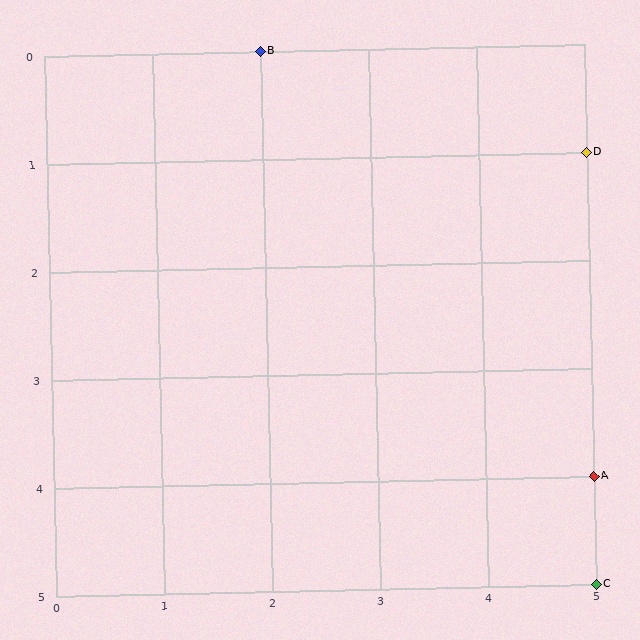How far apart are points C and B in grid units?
Points C and B are 3 columns and 5 rows apart (about 5.8 grid units diagonally).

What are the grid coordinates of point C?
Point C is at grid coordinates (5, 5).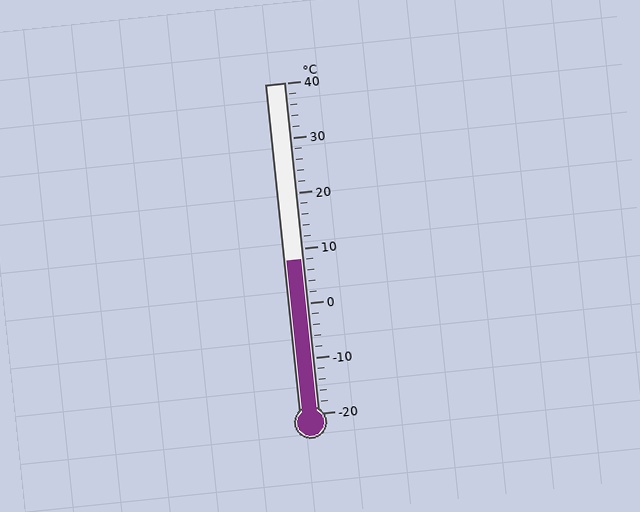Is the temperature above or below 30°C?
The temperature is below 30°C.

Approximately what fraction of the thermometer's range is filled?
The thermometer is filled to approximately 45% of its range.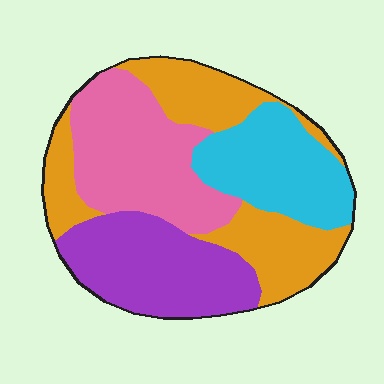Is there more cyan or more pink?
Pink.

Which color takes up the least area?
Cyan, at roughly 20%.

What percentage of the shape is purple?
Purple covers 24% of the shape.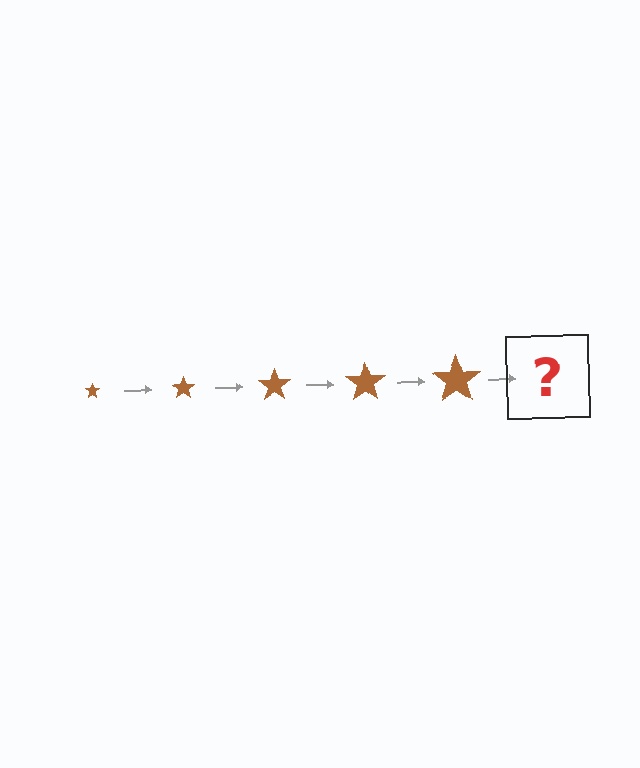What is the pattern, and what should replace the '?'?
The pattern is that the star gets progressively larger each step. The '?' should be a brown star, larger than the previous one.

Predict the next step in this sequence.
The next step is a brown star, larger than the previous one.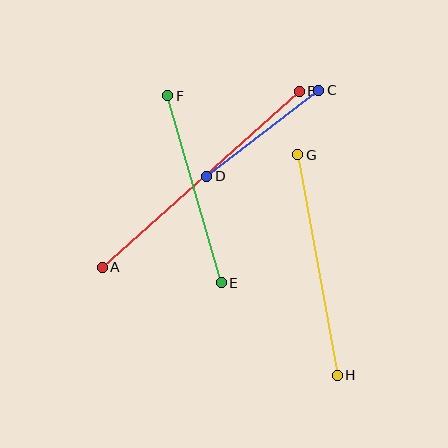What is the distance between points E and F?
The distance is approximately 195 pixels.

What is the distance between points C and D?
The distance is approximately 141 pixels.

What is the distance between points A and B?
The distance is approximately 264 pixels.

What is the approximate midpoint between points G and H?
The midpoint is at approximately (317, 265) pixels.